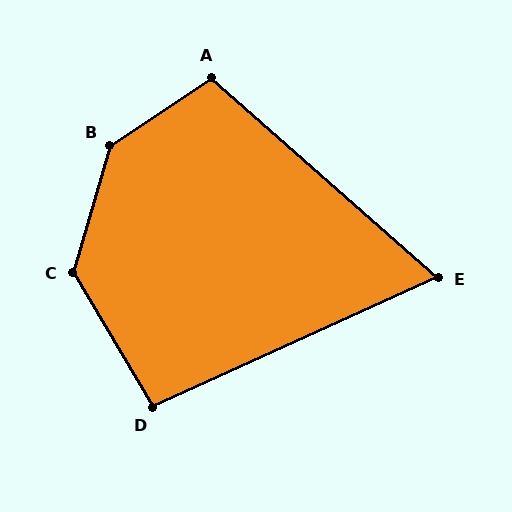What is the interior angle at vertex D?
Approximately 96 degrees (obtuse).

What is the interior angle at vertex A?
Approximately 105 degrees (obtuse).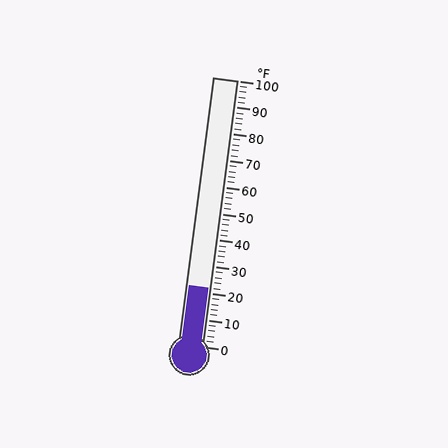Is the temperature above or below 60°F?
The temperature is below 60°F.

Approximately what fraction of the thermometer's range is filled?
The thermometer is filled to approximately 20% of its range.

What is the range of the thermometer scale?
The thermometer scale ranges from 0°F to 100°F.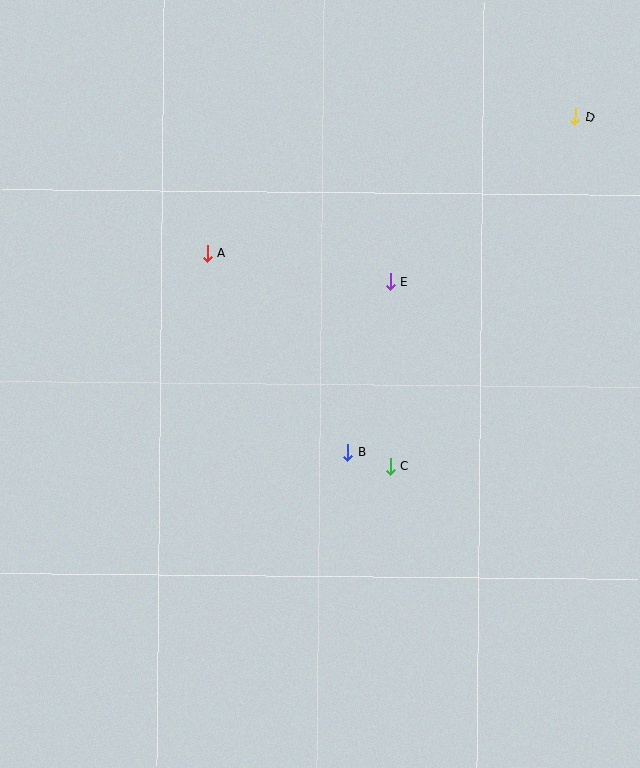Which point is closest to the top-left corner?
Point A is closest to the top-left corner.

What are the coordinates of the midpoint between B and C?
The midpoint between B and C is at (369, 459).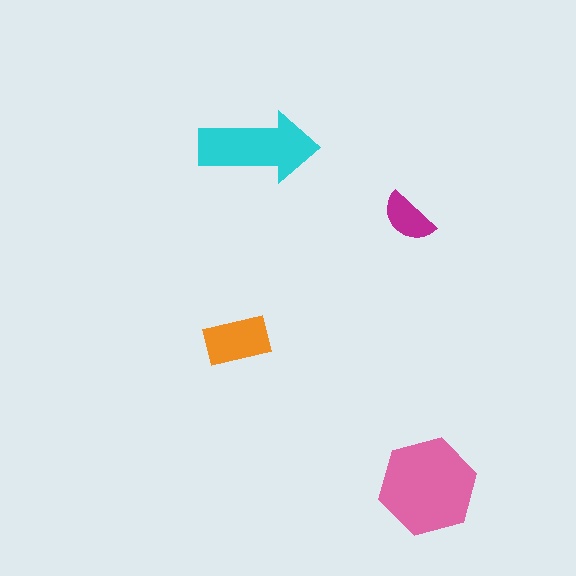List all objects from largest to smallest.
The pink hexagon, the cyan arrow, the orange rectangle, the magenta semicircle.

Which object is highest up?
The cyan arrow is topmost.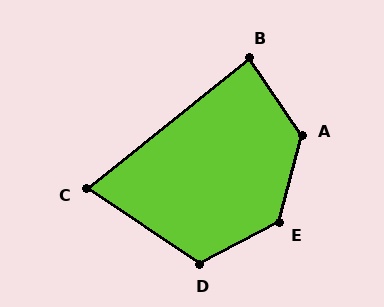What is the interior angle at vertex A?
Approximately 131 degrees (obtuse).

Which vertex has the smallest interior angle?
C, at approximately 73 degrees.